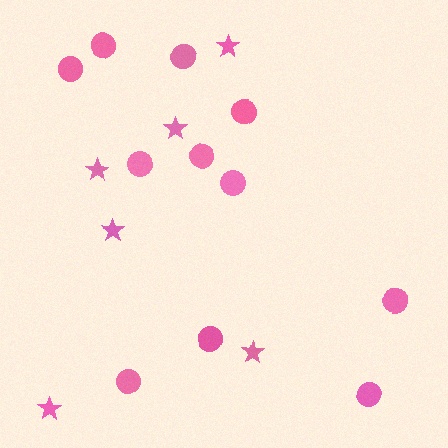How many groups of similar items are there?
There are 2 groups: one group of stars (6) and one group of circles (11).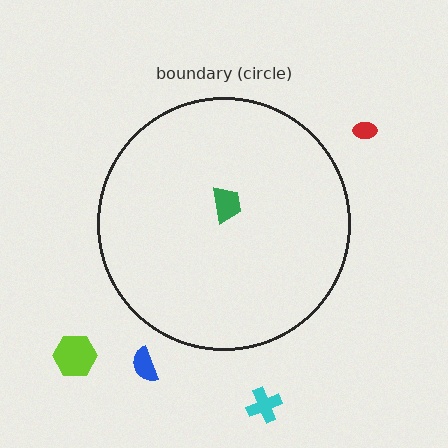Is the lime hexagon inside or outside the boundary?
Outside.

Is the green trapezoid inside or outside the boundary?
Inside.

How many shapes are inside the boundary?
1 inside, 4 outside.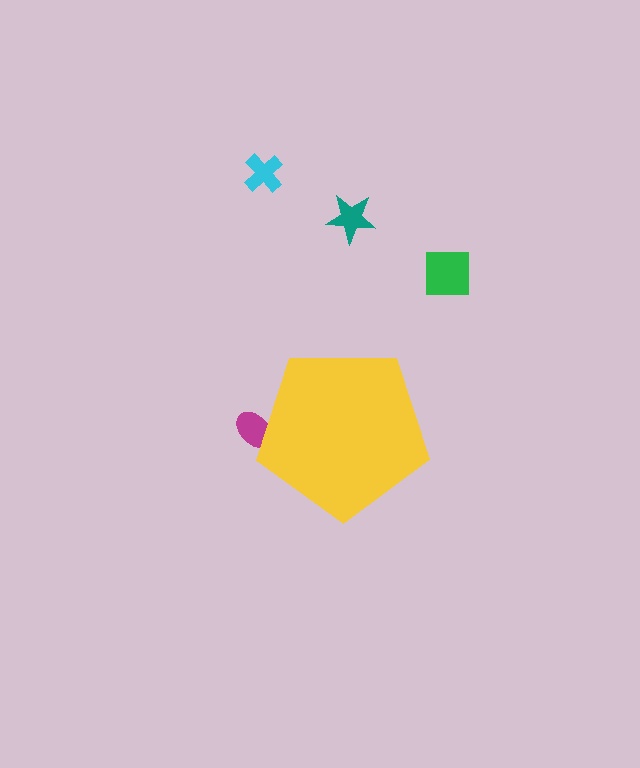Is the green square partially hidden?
No, the green square is fully visible.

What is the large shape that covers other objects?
A yellow pentagon.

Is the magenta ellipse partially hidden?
Yes, the magenta ellipse is partially hidden behind the yellow pentagon.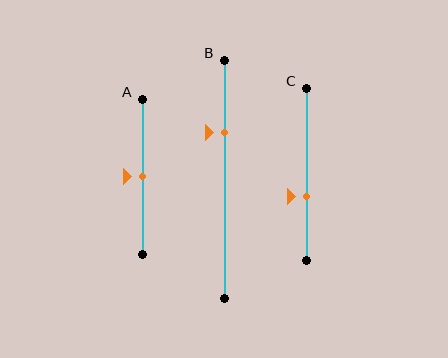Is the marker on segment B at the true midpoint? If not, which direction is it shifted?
No, the marker on segment B is shifted upward by about 20% of the segment length.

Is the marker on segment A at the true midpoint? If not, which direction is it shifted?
Yes, the marker on segment A is at the true midpoint.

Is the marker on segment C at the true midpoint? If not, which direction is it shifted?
No, the marker on segment C is shifted downward by about 13% of the segment length.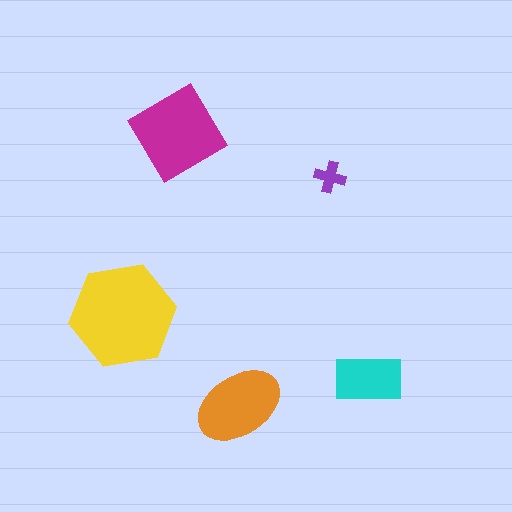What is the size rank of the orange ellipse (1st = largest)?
3rd.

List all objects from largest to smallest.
The yellow hexagon, the magenta diamond, the orange ellipse, the cyan rectangle, the purple cross.